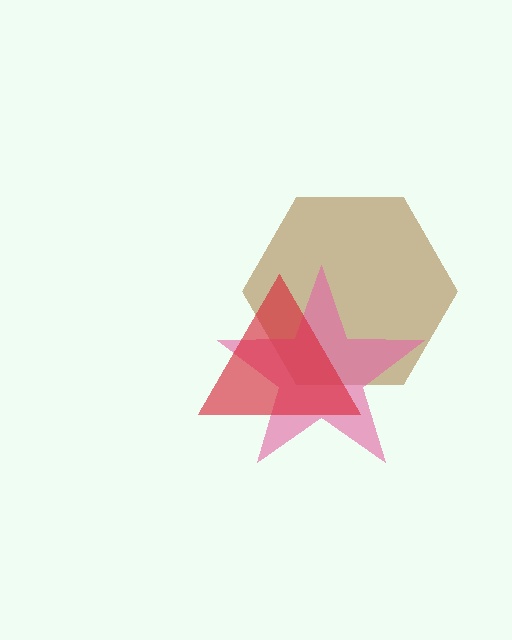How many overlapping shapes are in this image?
There are 3 overlapping shapes in the image.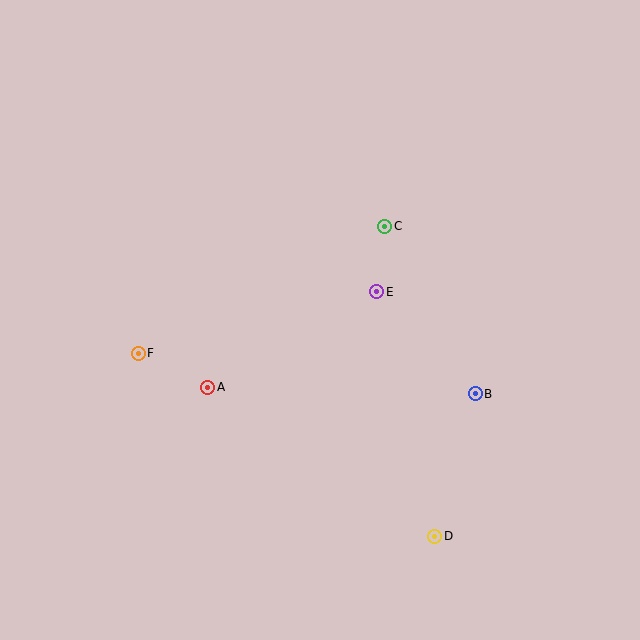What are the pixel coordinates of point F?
Point F is at (138, 353).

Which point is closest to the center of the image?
Point E at (376, 292) is closest to the center.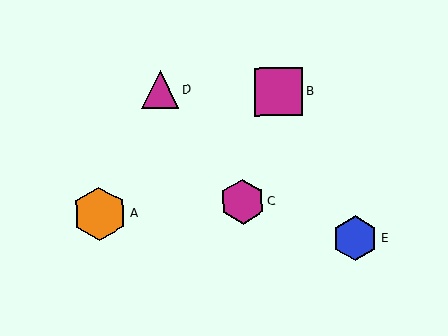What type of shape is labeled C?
Shape C is a magenta hexagon.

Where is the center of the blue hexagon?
The center of the blue hexagon is at (355, 238).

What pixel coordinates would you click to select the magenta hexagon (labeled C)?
Click at (243, 202) to select the magenta hexagon C.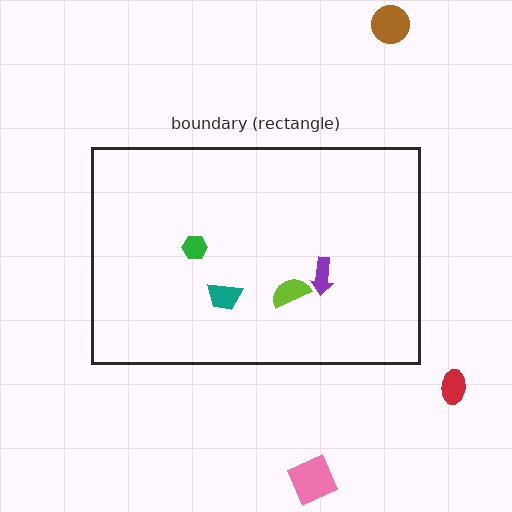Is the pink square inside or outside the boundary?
Outside.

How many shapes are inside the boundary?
4 inside, 3 outside.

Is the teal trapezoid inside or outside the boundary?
Inside.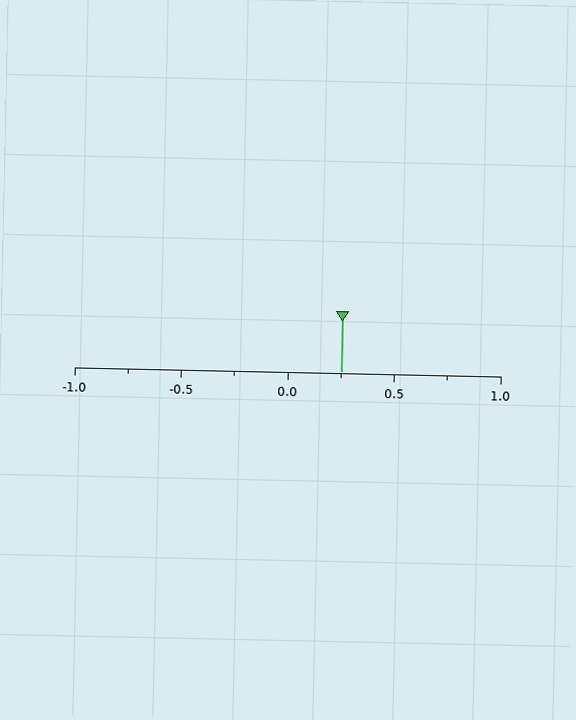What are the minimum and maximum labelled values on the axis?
The axis runs from -1.0 to 1.0.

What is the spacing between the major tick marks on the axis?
The major ticks are spaced 0.5 apart.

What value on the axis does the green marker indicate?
The marker indicates approximately 0.25.